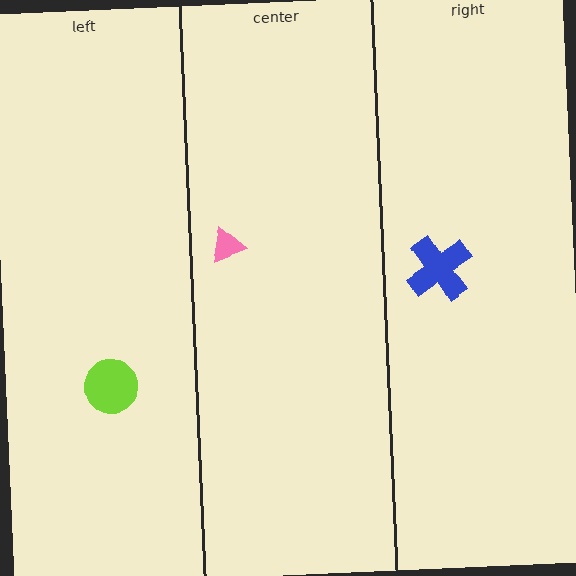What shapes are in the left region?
The lime circle.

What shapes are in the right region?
The blue cross.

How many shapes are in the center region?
1.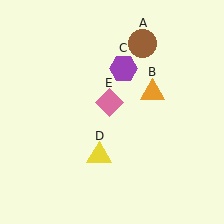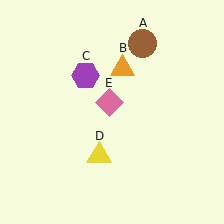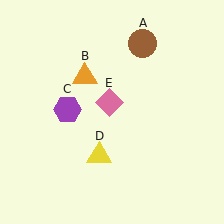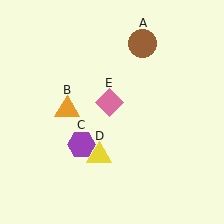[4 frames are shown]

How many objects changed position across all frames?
2 objects changed position: orange triangle (object B), purple hexagon (object C).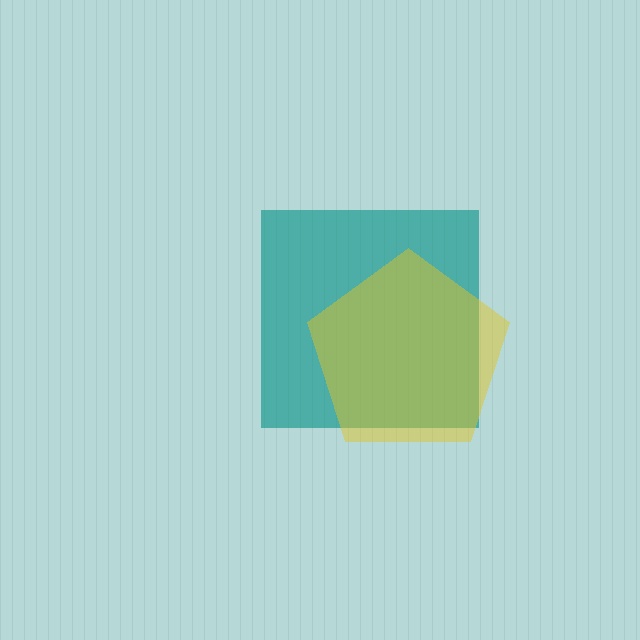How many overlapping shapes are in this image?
There are 2 overlapping shapes in the image.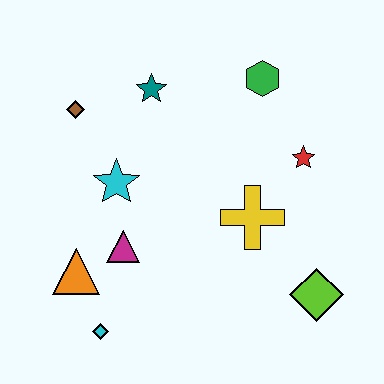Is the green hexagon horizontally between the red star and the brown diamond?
Yes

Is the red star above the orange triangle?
Yes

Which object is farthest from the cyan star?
The lime diamond is farthest from the cyan star.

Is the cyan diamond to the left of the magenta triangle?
Yes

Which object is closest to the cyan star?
The magenta triangle is closest to the cyan star.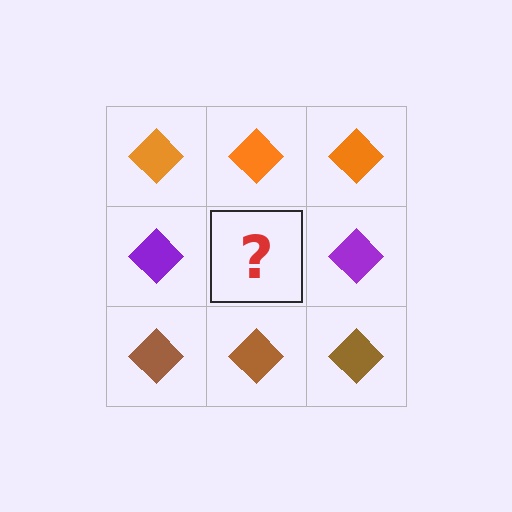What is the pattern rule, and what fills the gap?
The rule is that each row has a consistent color. The gap should be filled with a purple diamond.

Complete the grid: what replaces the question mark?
The question mark should be replaced with a purple diamond.